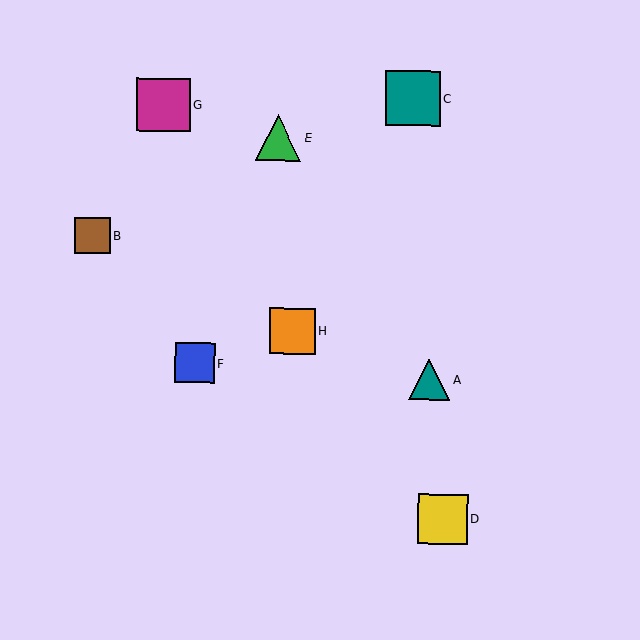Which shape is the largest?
The teal square (labeled C) is the largest.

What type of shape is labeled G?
Shape G is a magenta square.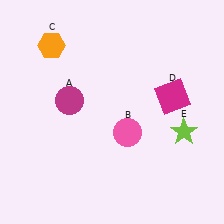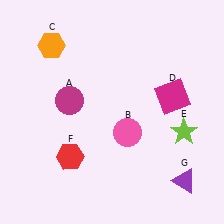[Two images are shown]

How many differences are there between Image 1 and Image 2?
There are 2 differences between the two images.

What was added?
A red hexagon (F), a purple triangle (G) were added in Image 2.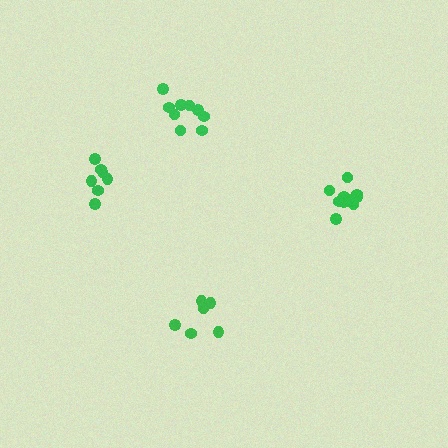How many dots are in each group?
Group 1: 6 dots, Group 2: 7 dots, Group 3: 9 dots, Group 4: 11 dots (33 total).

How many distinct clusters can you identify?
There are 4 distinct clusters.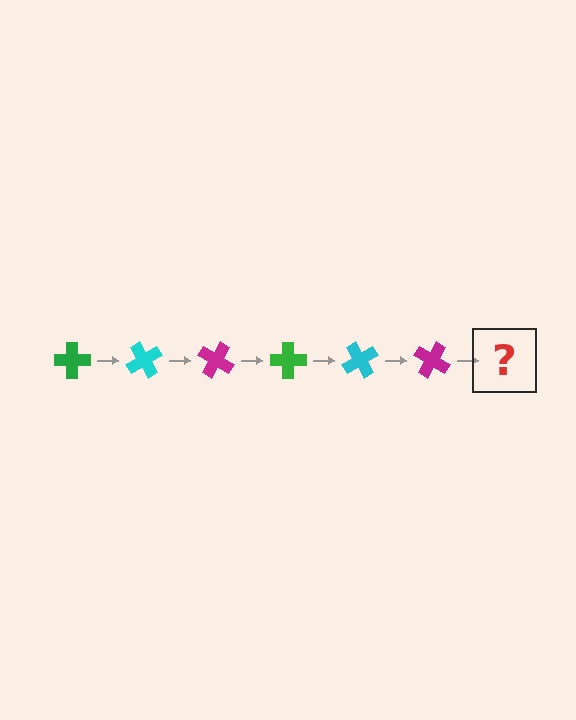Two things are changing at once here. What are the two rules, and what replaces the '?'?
The two rules are that it rotates 60 degrees each step and the color cycles through green, cyan, and magenta. The '?' should be a green cross, rotated 360 degrees from the start.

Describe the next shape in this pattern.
It should be a green cross, rotated 360 degrees from the start.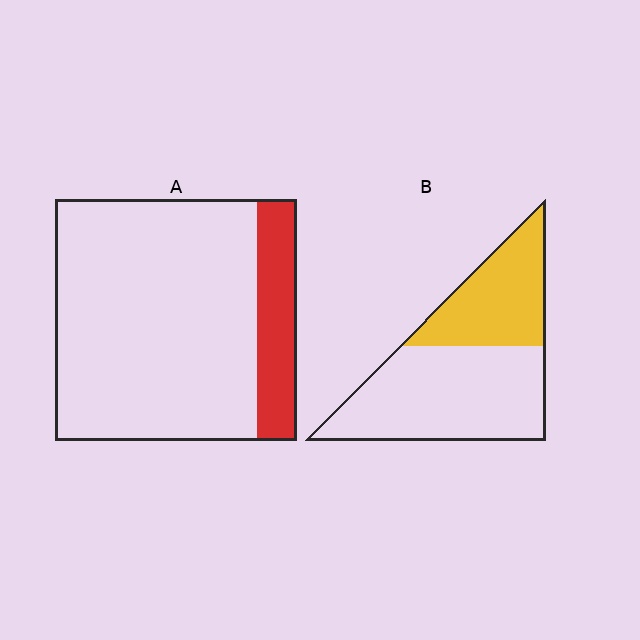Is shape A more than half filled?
No.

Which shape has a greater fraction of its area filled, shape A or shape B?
Shape B.